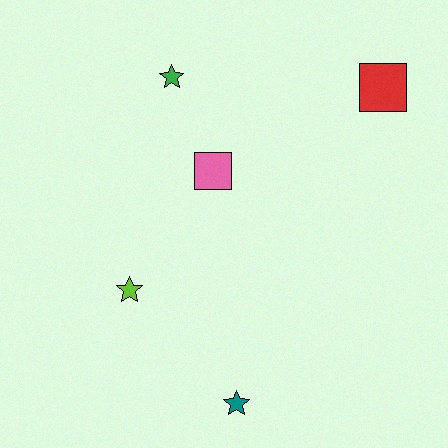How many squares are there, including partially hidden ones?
There are 2 squares.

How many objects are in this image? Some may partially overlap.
There are 5 objects.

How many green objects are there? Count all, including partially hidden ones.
There is 1 green object.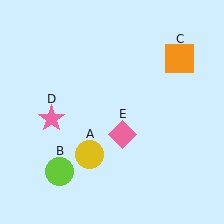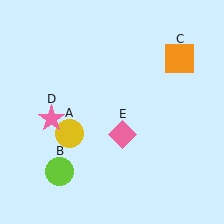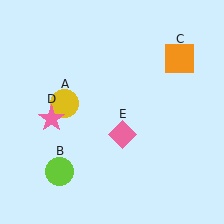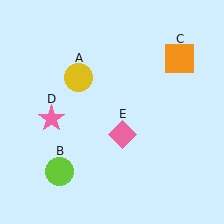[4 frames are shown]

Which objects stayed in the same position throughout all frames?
Lime circle (object B) and orange square (object C) and pink star (object D) and pink diamond (object E) remained stationary.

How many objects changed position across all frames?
1 object changed position: yellow circle (object A).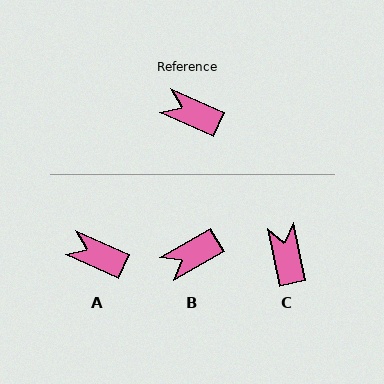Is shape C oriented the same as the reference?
No, it is off by about 53 degrees.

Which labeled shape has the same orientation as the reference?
A.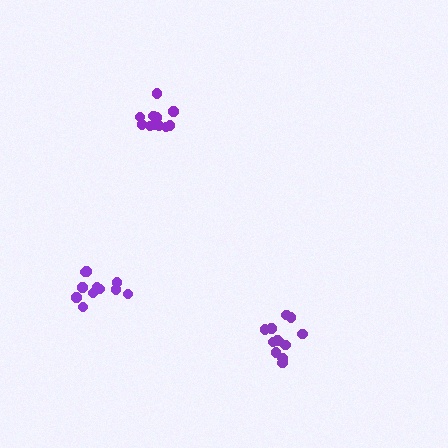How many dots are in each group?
Group 1: 11 dots, Group 2: 13 dots, Group 3: 11 dots (35 total).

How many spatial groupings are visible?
There are 3 spatial groupings.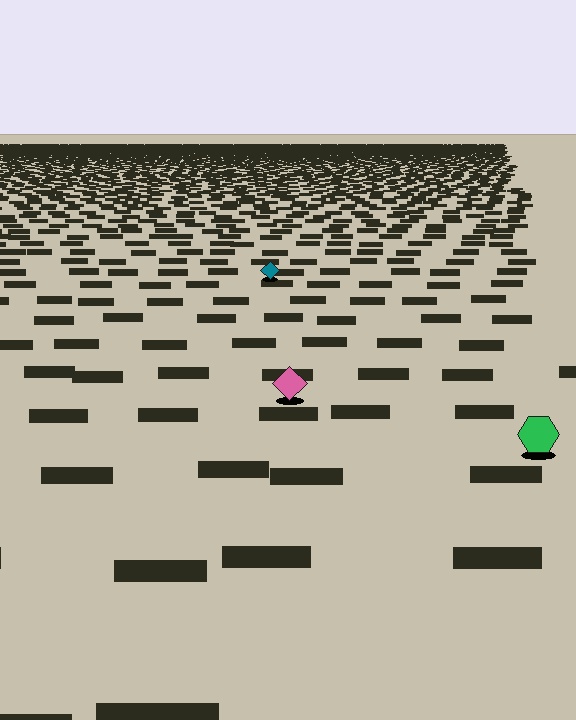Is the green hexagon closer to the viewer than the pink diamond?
Yes. The green hexagon is closer — you can tell from the texture gradient: the ground texture is coarser near it.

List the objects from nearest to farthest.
From nearest to farthest: the green hexagon, the pink diamond, the teal diamond.